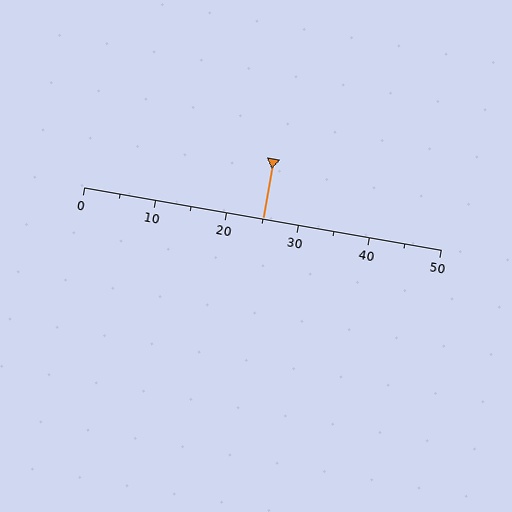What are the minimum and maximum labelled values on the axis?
The axis runs from 0 to 50.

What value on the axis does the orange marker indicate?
The marker indicates approximately 25.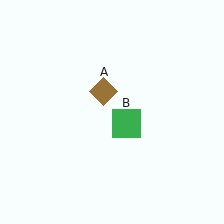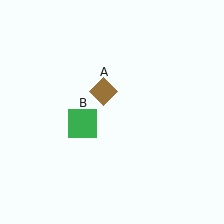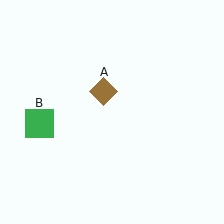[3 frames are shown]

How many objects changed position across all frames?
1 object changed position: green square (object B).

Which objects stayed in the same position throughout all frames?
Brown diamond (object A) remained stationary.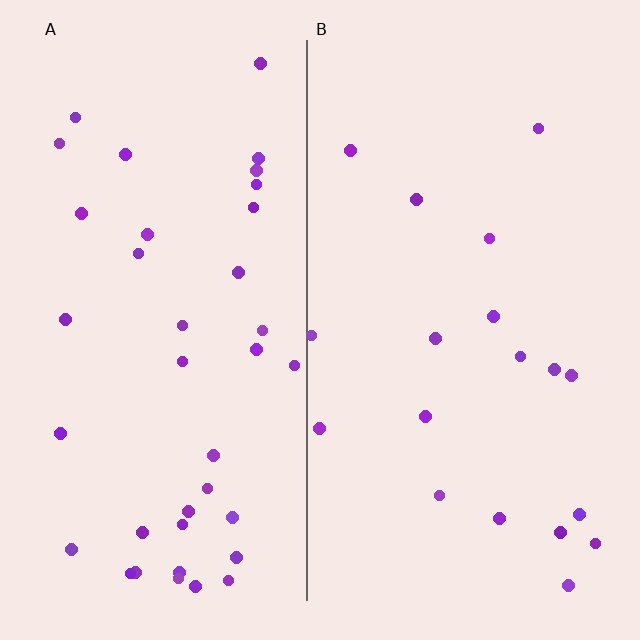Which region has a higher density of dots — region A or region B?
A (the left).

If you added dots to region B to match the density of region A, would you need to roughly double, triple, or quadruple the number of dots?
Approximately double.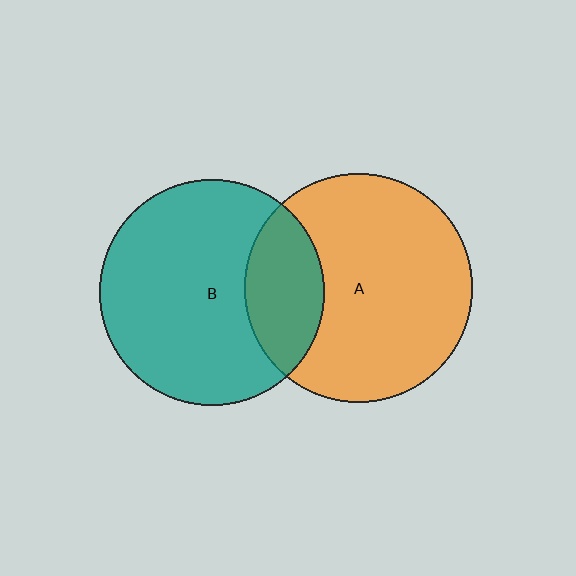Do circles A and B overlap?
Yes.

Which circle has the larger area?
Circle A (orange).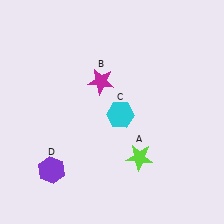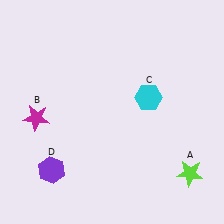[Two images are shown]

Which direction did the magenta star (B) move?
The magenta star (B) moved left.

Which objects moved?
The objects that moved are: the lime star (A), the magenta star (B), the cyan hexagon (C).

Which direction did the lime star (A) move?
The lime star (A) moved right.